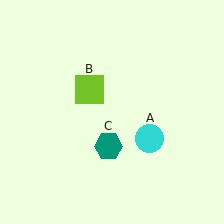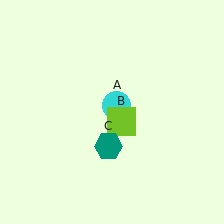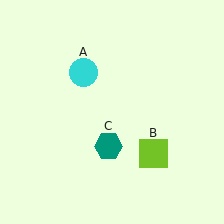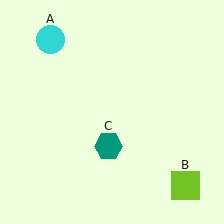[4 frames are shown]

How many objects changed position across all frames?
2 objects changed position: cyan circle (object A), lime square (object B).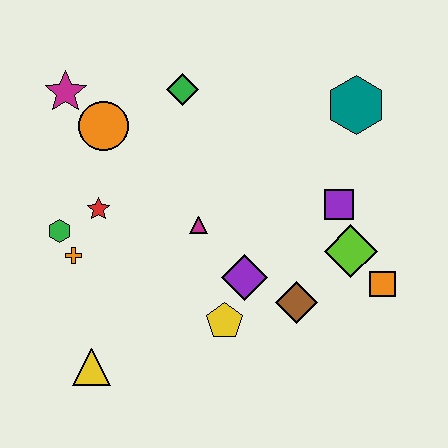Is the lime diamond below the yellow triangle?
No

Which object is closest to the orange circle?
The magenta star is closest to the orange circle.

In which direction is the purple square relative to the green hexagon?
The purple square is to the right of the green hexagon.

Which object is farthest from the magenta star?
The orange square is farthest from the magenta star.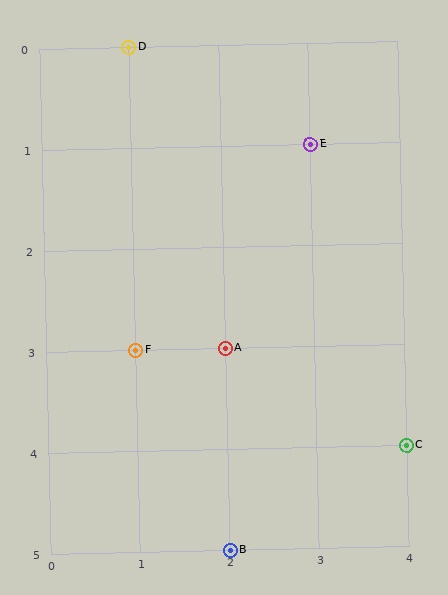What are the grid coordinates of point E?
Point E is at grid coordinates (3, 1).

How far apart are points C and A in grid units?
Points C and A are 2 columns and 1 row apart (about 2.2 grid units diagonally).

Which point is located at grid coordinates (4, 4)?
Point C is at (4, 4).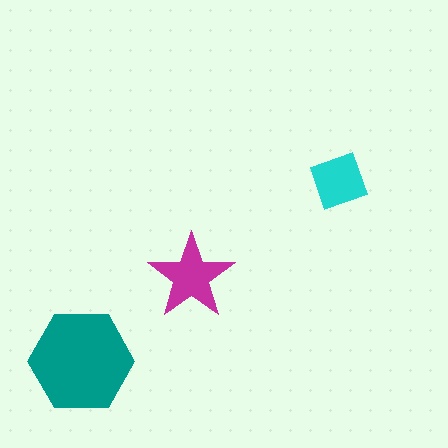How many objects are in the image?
There are 3 objects in the image.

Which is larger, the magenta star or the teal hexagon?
The teal hexagon.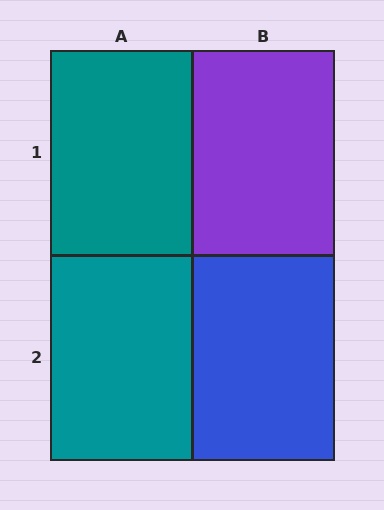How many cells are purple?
1 cell is purple.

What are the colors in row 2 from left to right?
Teal, blue.